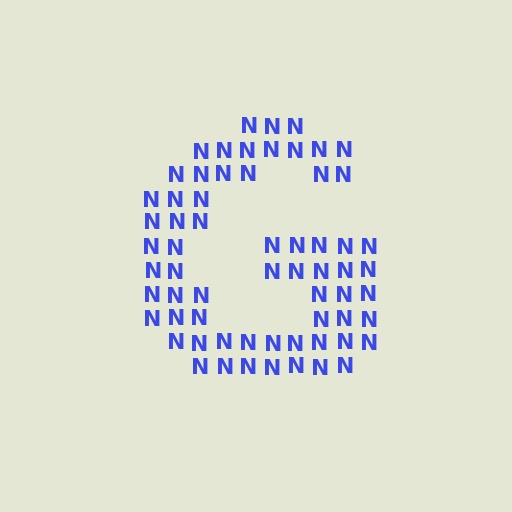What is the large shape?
The large shape is the letter G.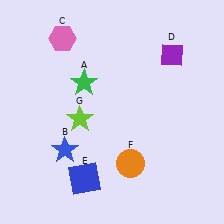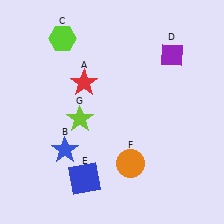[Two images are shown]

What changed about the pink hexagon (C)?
In Image 1, C is pink. In Image 2, it changed to lime.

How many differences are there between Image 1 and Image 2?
There are 2 differences between the two images.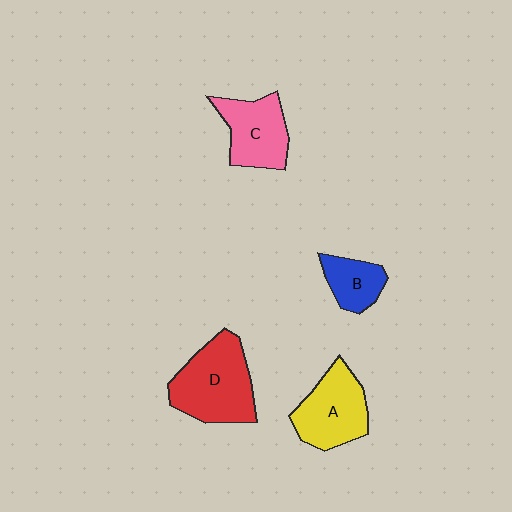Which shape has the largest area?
Shape D (red).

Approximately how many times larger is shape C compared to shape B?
Approximately 1.6 times.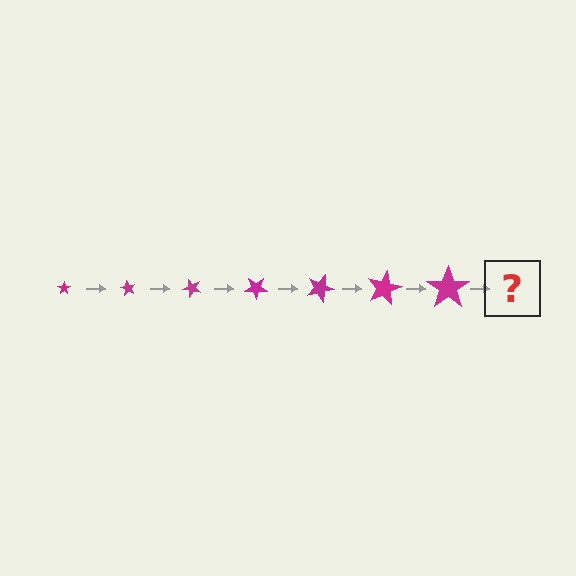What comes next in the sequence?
The next element should be a star, larger than the previous one and rotated 420 degrees from the start.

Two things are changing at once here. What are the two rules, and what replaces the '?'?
The two rules are that the star grows larger each step and it rotates 60 degrees each step. The '?' should be a star, larger than the previous one and rotated 420 degrees from the start.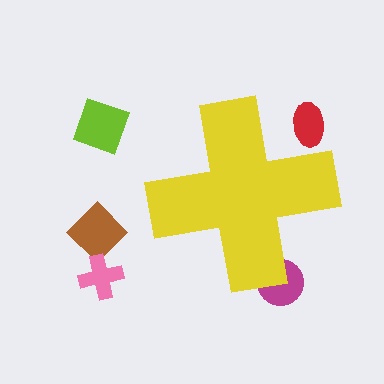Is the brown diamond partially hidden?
No, the brown diamond is fully visible.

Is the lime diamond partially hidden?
No, the lime diamond is fully visible.